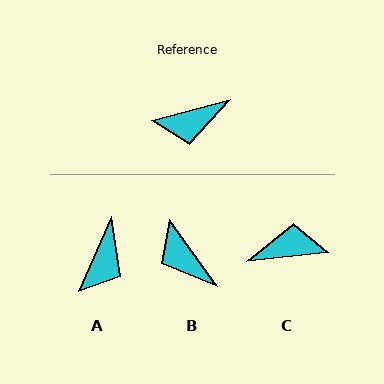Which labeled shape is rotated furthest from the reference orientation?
C, about 172 degrees away.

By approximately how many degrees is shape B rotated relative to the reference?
Approximately 69 degrees clockwise.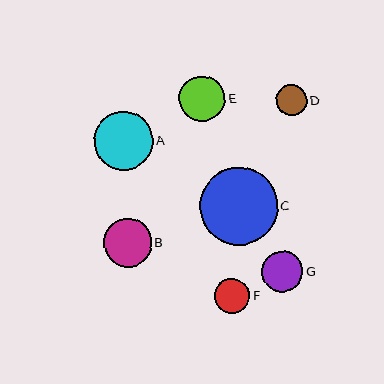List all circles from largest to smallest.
From largest to smallest: C, A, B, E, G, F, D.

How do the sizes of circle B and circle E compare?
Circle B and circle E are approximately the same size.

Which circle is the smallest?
Circle D is the smallest with a size of approximately 31 pixels.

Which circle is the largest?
Circle C is the largest with a size of approximately 78 pixels.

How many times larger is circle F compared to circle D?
Circle F is approximately 1.1 times the size of circle D.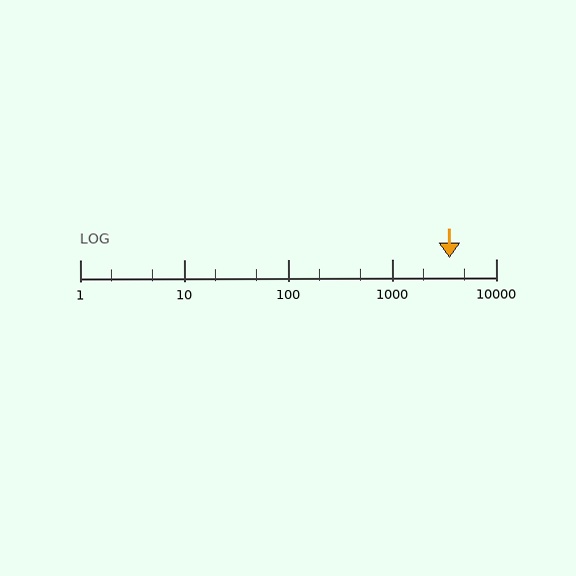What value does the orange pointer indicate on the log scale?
The pointer indicates approximately 3600.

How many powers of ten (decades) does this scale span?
The scale spans 4 decades, from 1 to 10000.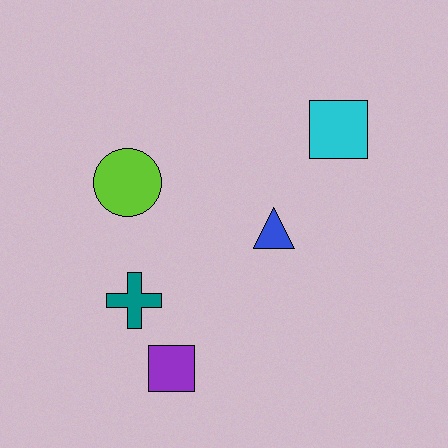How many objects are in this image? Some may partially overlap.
There are 5 objects.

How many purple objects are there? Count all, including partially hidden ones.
There is 1 purple object.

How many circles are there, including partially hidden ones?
There is 1 circle.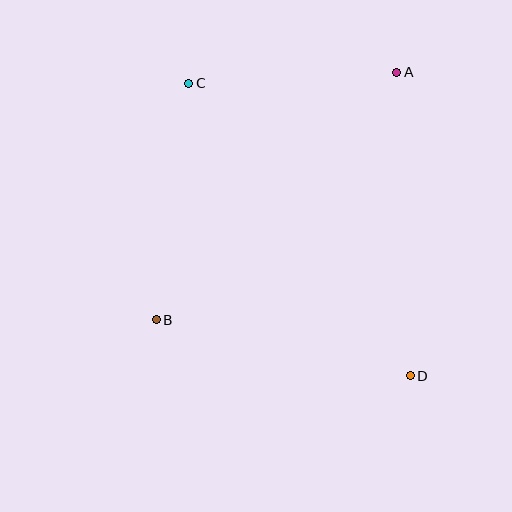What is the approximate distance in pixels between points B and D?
The distance between B and D is approximately 260 pixels.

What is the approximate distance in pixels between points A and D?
The distance between A and D is approximately 304 pixels.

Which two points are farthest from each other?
Points C and D are farthest from each other.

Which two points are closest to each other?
Points A and C are closest to each other.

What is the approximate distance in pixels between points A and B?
The distance between A and B is approximately 345 pixels.